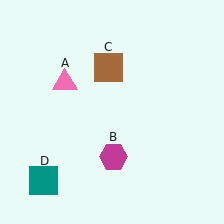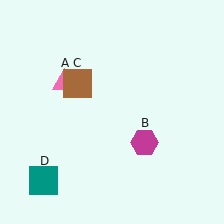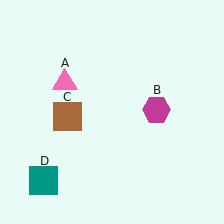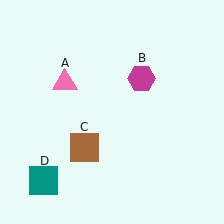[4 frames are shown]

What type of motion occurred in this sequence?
The magenta hexagon (object B), brown square (object C) rotated counterclockwise around the center of the scene.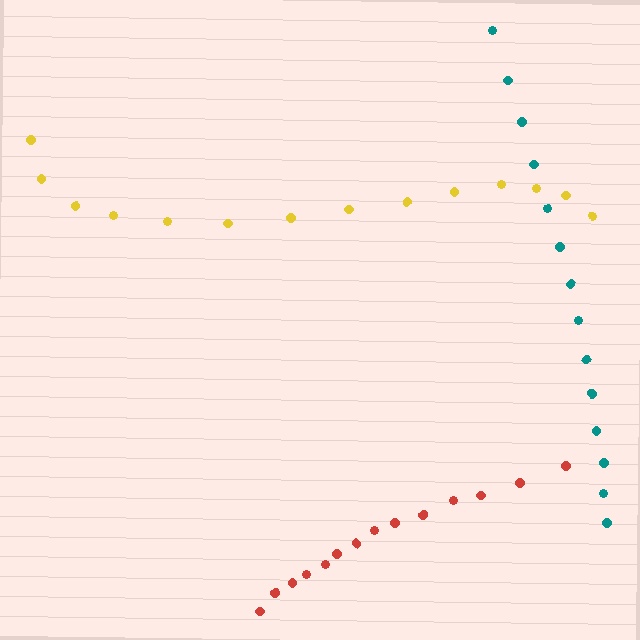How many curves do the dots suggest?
There are 3 distinct paths.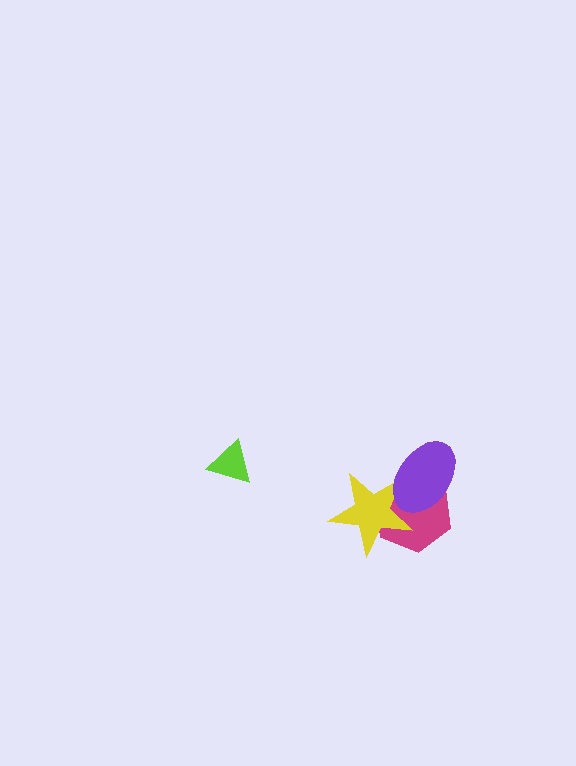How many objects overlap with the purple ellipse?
2 objects overlap with the purple ellipse.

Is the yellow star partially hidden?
Yes, it is partially covered by another shape.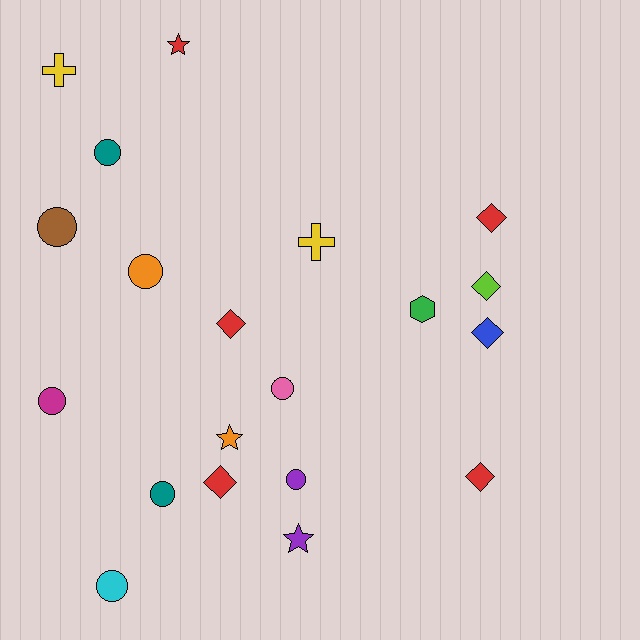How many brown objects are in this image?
There is 1 brown object.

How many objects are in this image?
There are 20 objects.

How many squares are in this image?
There are no squares.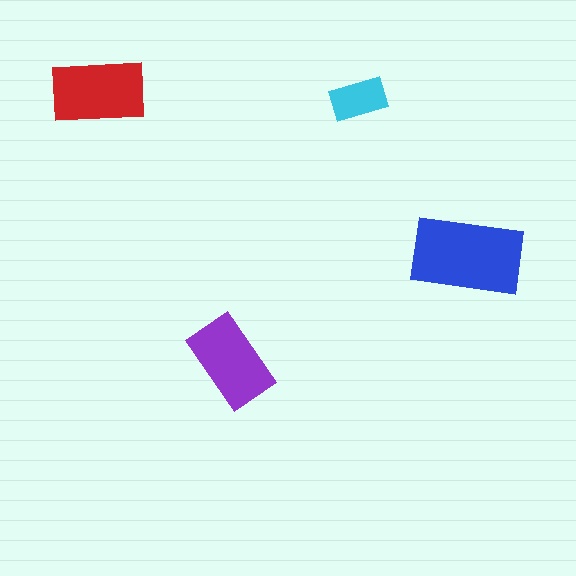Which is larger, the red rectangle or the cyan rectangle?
The red one.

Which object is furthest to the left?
The red rectangle is leftmost.